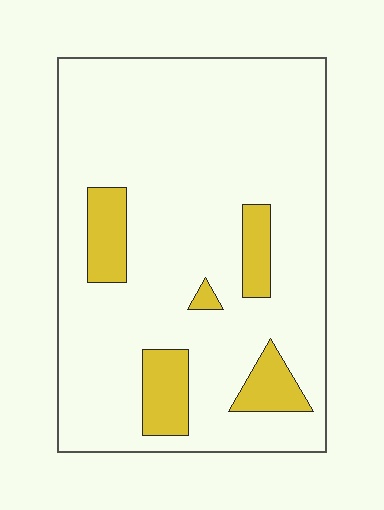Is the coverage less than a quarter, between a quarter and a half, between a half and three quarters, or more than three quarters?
Less than a quarter.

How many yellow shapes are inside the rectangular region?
5.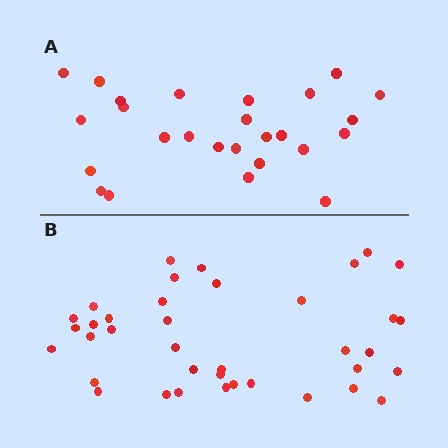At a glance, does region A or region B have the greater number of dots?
Region B (the bottom region) has more dots.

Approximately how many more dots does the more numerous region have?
Region B has roughly 12 or so more dots than region A.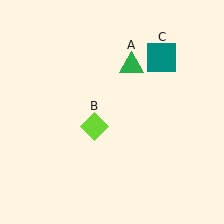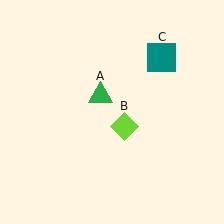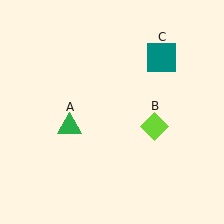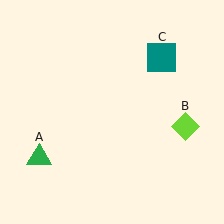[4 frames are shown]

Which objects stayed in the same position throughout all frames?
Teal square (object C) remained stationary.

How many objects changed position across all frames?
2 objects changed position: green triangle (object A), lime diamond (object B).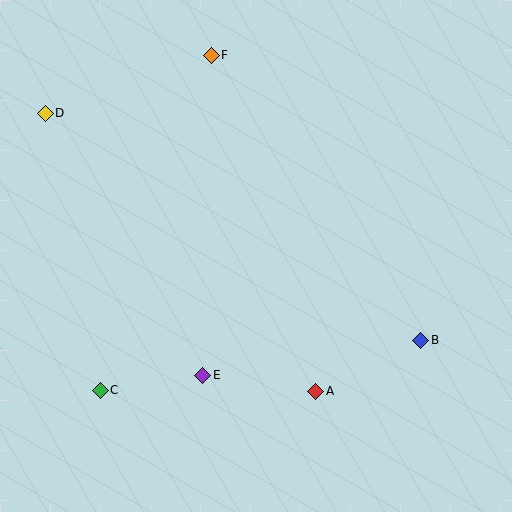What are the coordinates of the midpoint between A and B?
The midpoint between A and B is at (368, 366).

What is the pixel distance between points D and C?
The distance between D and C is 282 pixels.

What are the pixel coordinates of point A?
Point A is at (316, 391).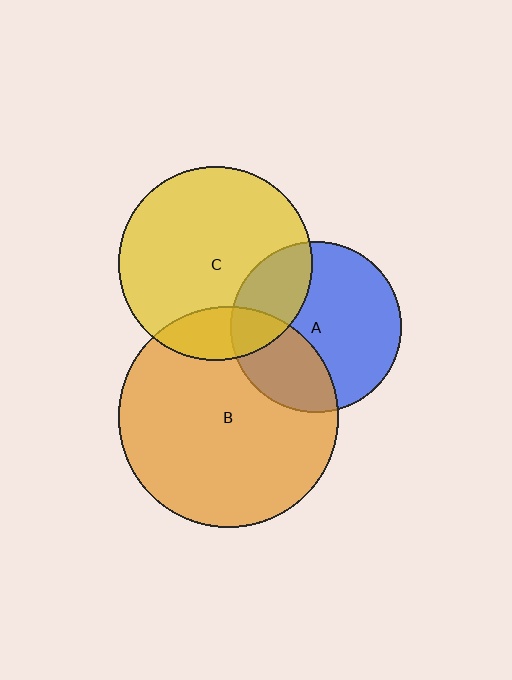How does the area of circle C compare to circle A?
Approximately 1.3 times.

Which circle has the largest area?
Circle B (orange).